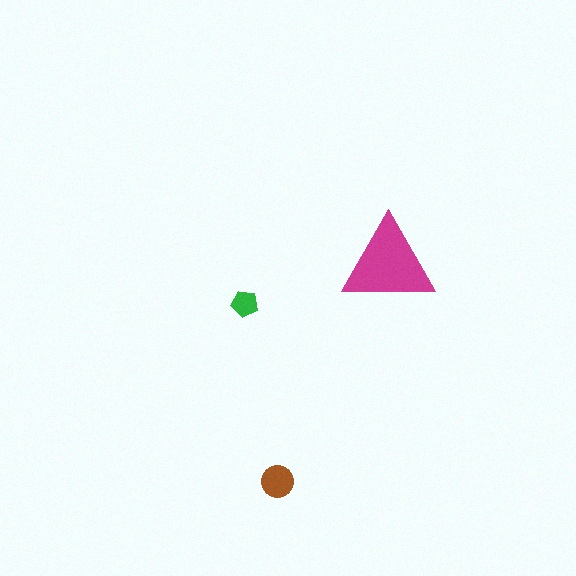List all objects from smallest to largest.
The green pentagon, the brown circle, the magenta triangle.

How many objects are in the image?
There are 3 objects in the image.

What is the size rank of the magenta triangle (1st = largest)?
1st.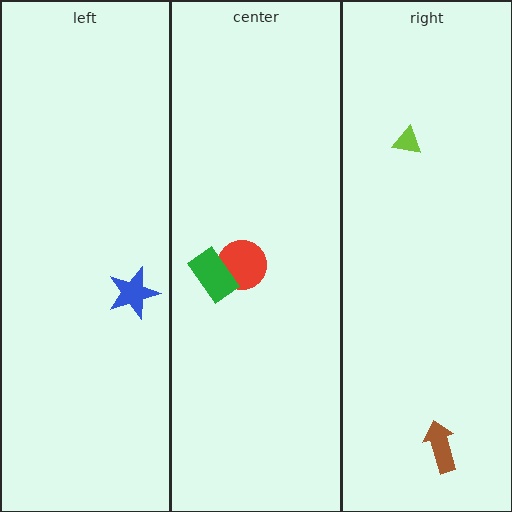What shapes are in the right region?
The brown arrow, the lime triangle.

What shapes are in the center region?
The red circle, the green rectangle.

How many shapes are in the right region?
2.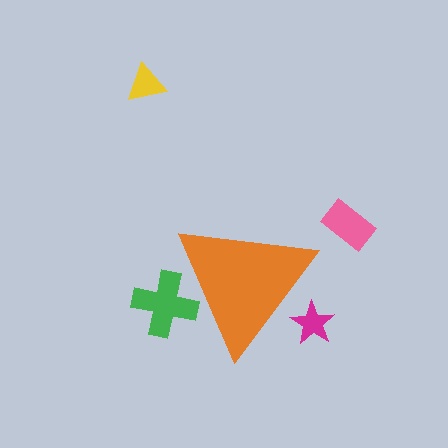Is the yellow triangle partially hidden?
No, the yellow triangle is fully visible.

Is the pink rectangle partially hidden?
No, the pink rectangle is fully visible.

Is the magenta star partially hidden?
Yes, the magenta star is partially hidden behind the orange triangle.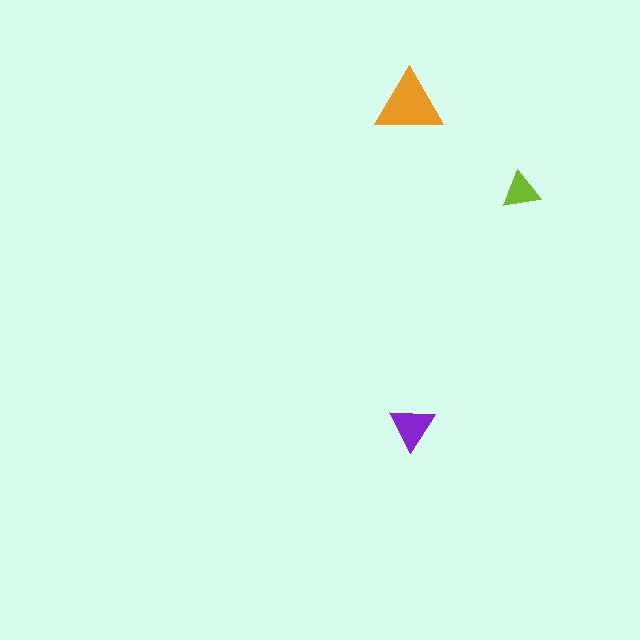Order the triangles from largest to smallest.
the orange one, the purple one, the lime one.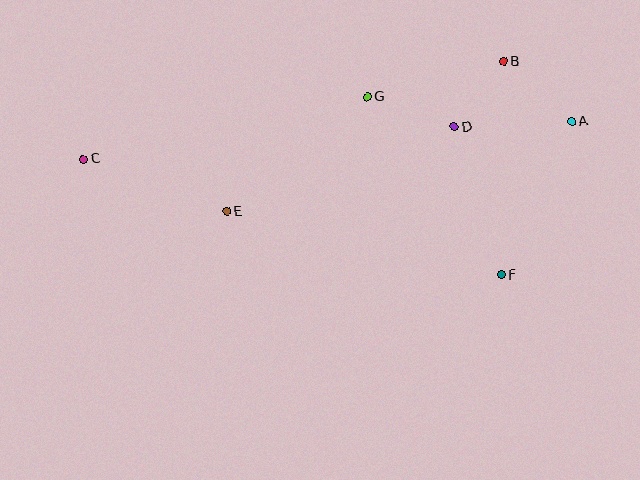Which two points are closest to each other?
Points B and D are closest to each other.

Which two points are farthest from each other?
Points A and C are farthest from each other.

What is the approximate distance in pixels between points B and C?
The distance between B and C is approximately 431 pixels.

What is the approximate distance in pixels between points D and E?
The distance between D and E is approximately 242 pixels.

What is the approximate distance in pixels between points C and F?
The distance between C and F is approximately 434 pixels.